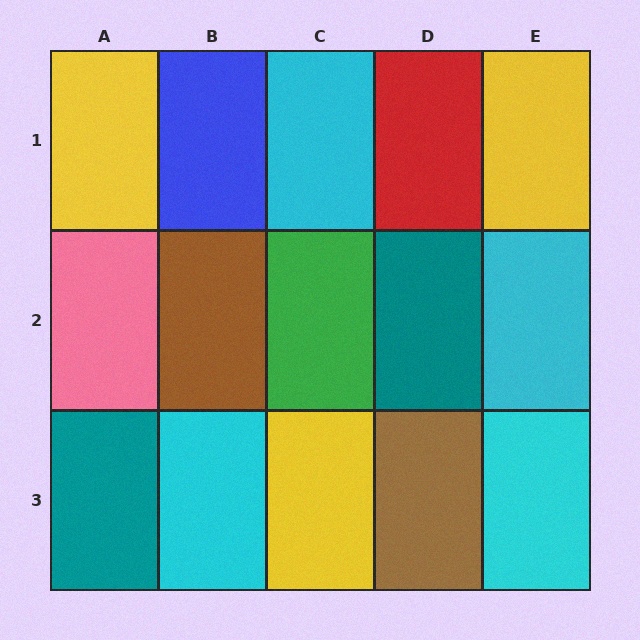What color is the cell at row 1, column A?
Yellow.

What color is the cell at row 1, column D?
Red.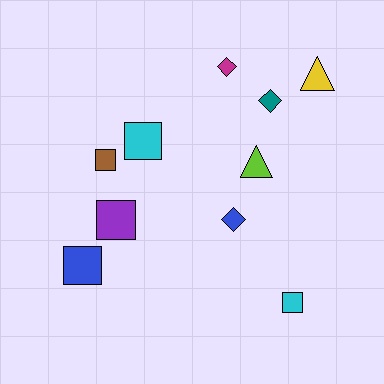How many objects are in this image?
There are 10 objects.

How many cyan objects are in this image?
There are 2 cyan objects.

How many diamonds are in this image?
There are 3 diamonds.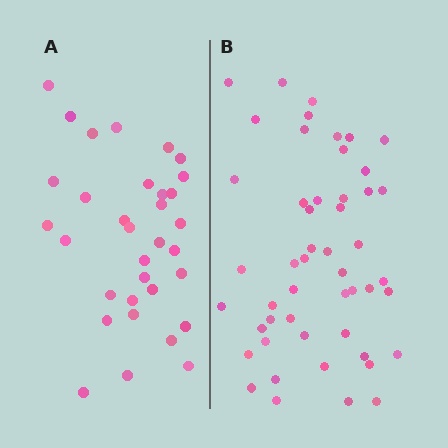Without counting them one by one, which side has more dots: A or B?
Region B (the right region) has more dots.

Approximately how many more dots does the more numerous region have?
Region B has approximately 15 more dots than region A.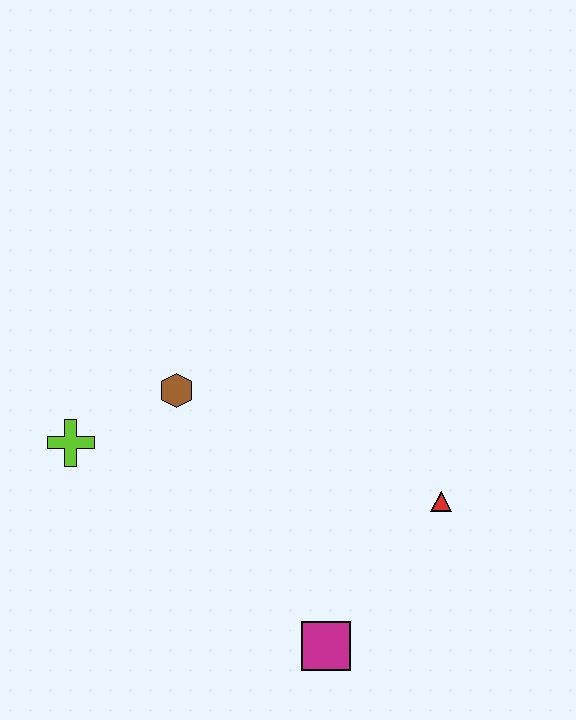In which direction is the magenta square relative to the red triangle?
The magenta square is below the red triangle.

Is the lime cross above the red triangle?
Yes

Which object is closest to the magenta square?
The red triangle is closest to the magenta square.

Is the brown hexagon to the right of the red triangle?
No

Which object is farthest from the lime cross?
The red triangle is farthest from the lime cross.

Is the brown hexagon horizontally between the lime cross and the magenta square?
Yes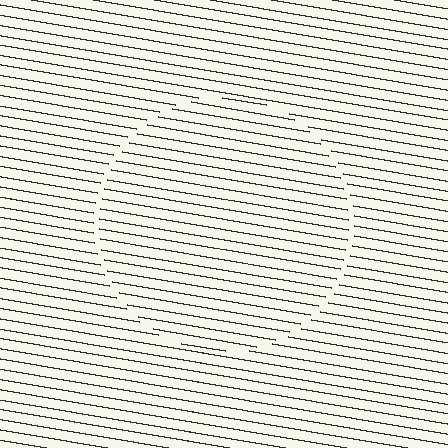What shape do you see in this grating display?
An illusory circle. The interior of the shape contains the same grating, shifted by half a period — the contour is defined by the phase discontinuity where line-ends from the inner and outer gratings abut.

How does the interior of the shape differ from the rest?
The interior of the shape contains the same grating, shifted by half a period — the contour is defined by the phase discontinuity where line-ends from the inner and outer gratings abut.